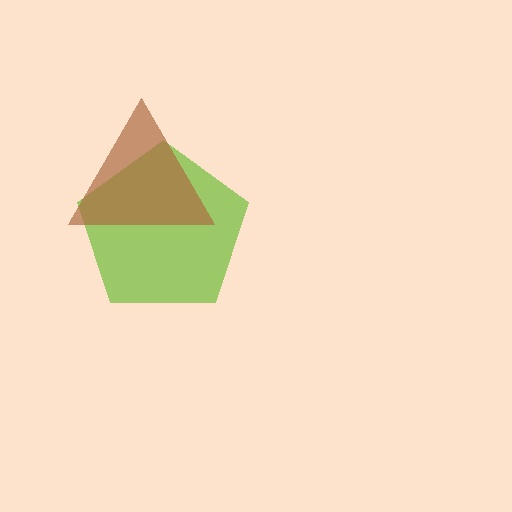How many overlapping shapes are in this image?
There are 2 overlapping shapes in the image.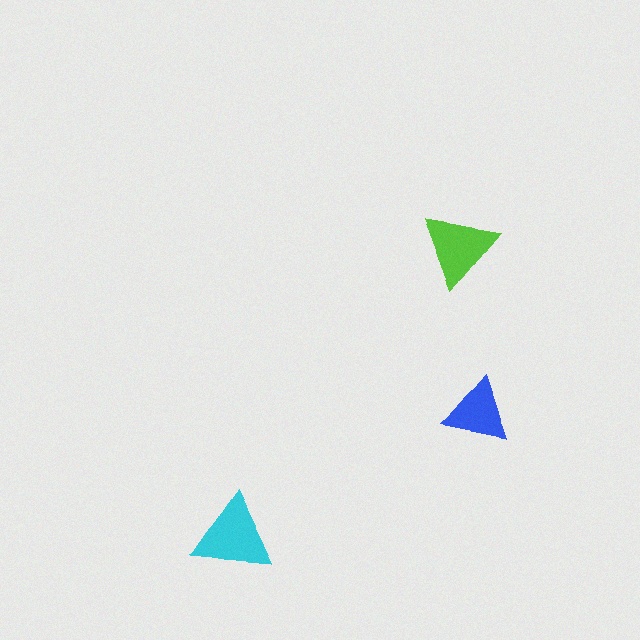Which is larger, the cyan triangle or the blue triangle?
The cyan one.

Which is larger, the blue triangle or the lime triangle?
The lime one.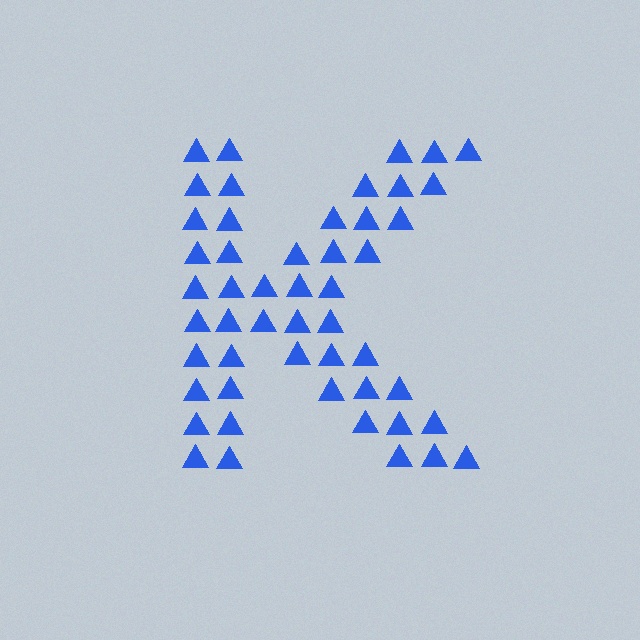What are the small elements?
The small elements are triangles.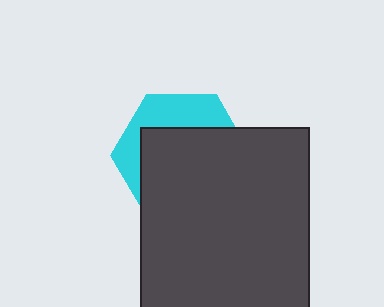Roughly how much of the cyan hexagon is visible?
A small part of it is visible (roughly 33%).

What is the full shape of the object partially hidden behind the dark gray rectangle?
The partially hidden object is a cyan hexagon.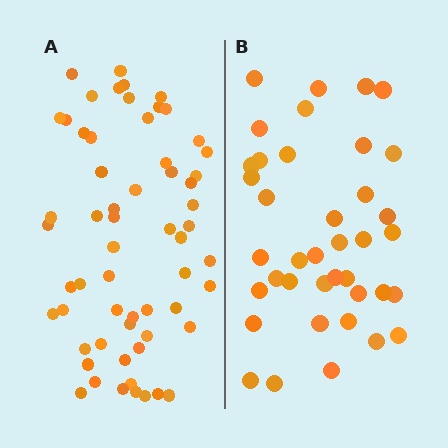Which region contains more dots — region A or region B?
Region A (the left region) has more dots.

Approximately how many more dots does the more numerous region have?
Region A has approximately 20 more dots than region B.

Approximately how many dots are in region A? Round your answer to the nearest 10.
About 60 dots.